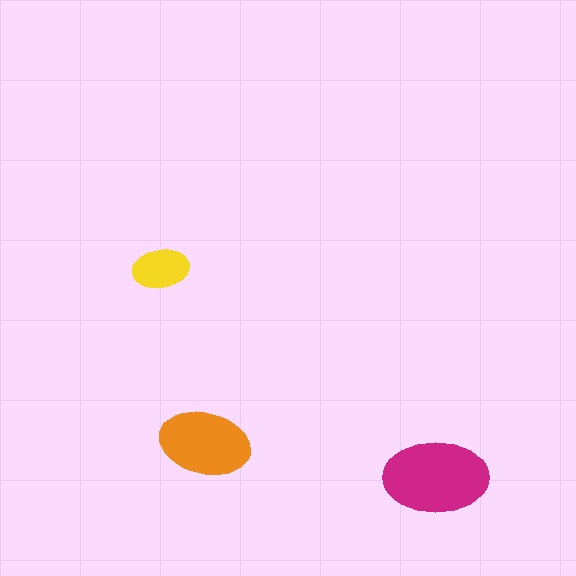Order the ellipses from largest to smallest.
the magenta one, the orange one, the yellow one.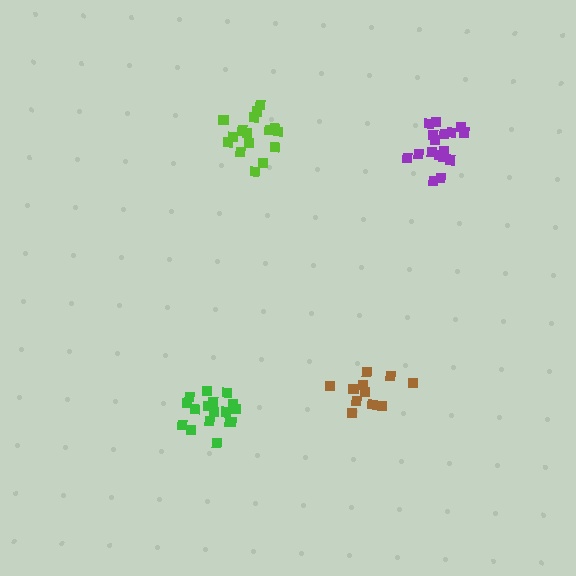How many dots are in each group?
Group 1: 16 dots, Group 2: 17 dots, Group 3: 17 dots, Group 4: 11 dots (61 total).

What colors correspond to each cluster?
The clusters are colored: lime, purple, green, brown.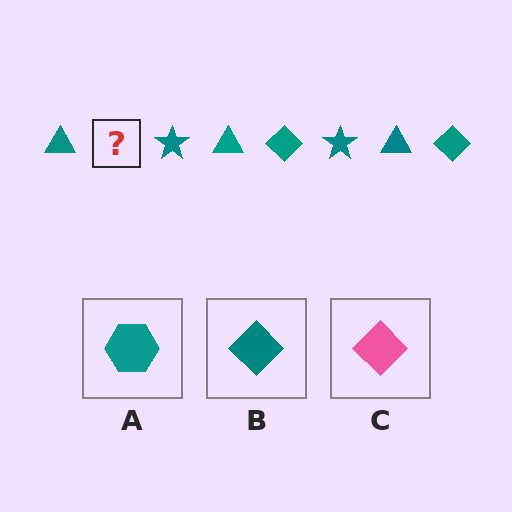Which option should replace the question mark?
Option B.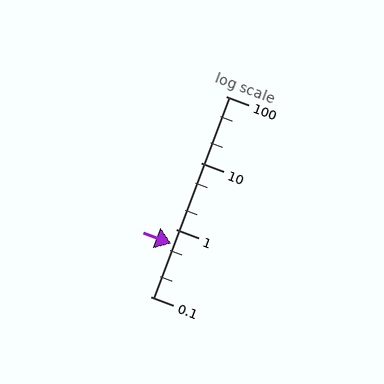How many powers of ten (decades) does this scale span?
The scale spans 3 decades, from 0.1 to 100.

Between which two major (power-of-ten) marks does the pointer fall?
The pointer is between 0.1 and 1.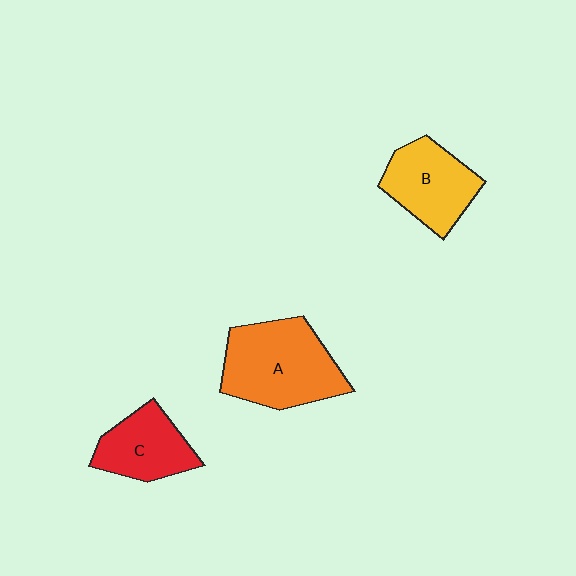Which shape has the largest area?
Shape A (orange).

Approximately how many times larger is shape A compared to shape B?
Approximately 1.4 times.